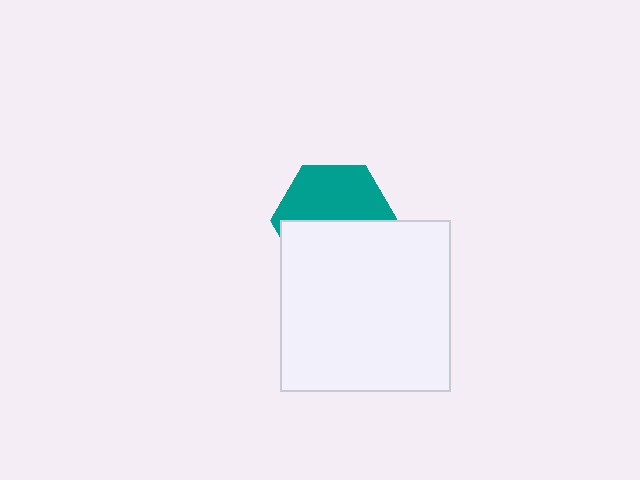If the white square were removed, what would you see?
You would see the complete teal hexagon.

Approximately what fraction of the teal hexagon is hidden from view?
Roughly 50% of the teal hexagon is hidden behind the white square.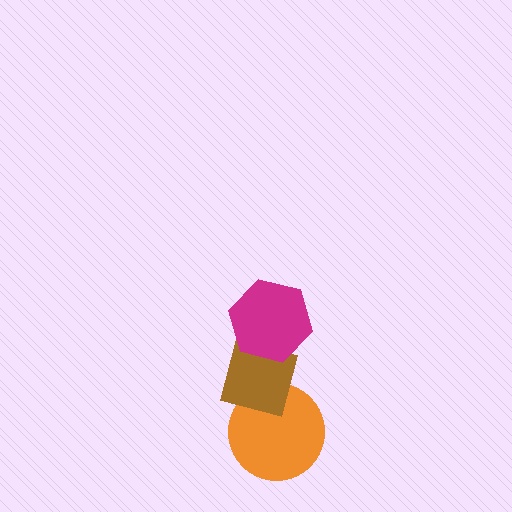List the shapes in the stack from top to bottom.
From top to bottom: the magenta hexagon, the brown square, the orange circle.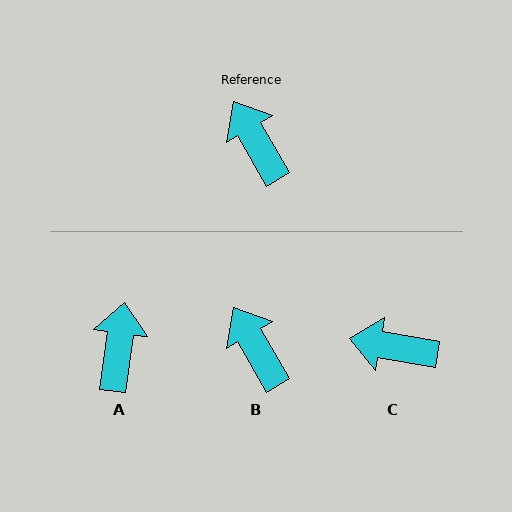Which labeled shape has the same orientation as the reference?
B.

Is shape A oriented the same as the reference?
No, it is off by about 37 degrees.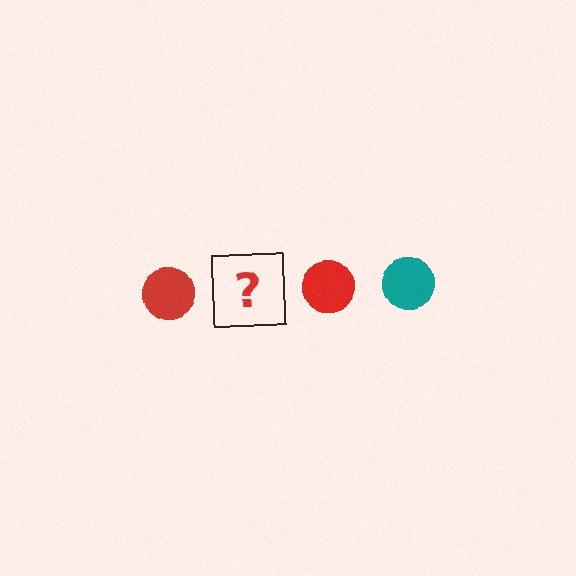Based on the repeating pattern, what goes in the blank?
The blank should be a teal circle.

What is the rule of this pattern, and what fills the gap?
The rule is that the pattern cycles through red, teal circles. The gap should be filled with a teal circle.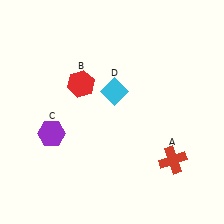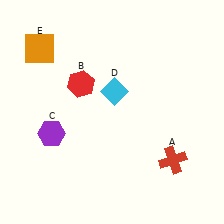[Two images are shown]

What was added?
An orange square (E) was added in Image 2.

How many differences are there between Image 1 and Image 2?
There is 1 difference between the two images.